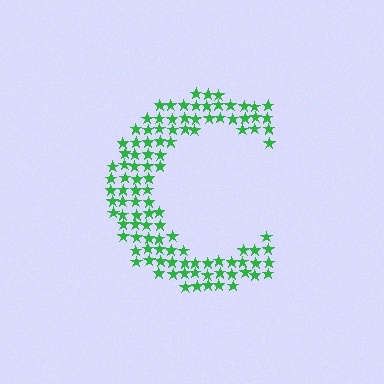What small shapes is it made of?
It is made of small stars.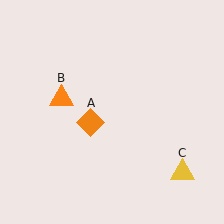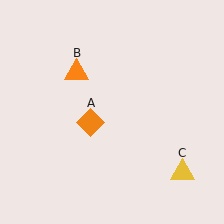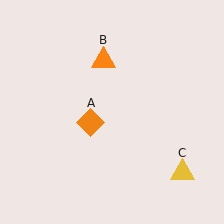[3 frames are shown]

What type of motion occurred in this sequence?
The orange triangle (object B) rotated clockwise around the center of the scene.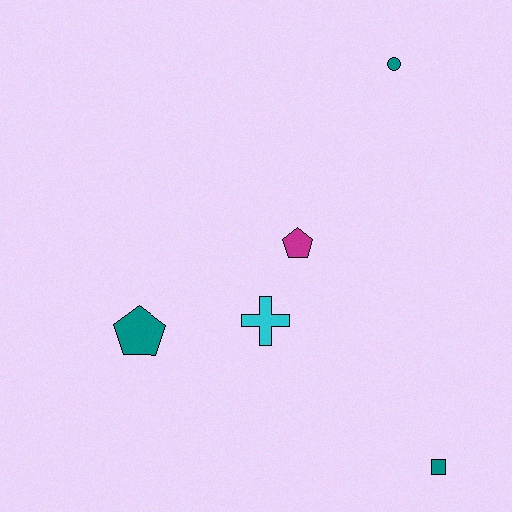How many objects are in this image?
There are 5 objects.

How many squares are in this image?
There is 1 square.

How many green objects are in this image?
There are no green objects.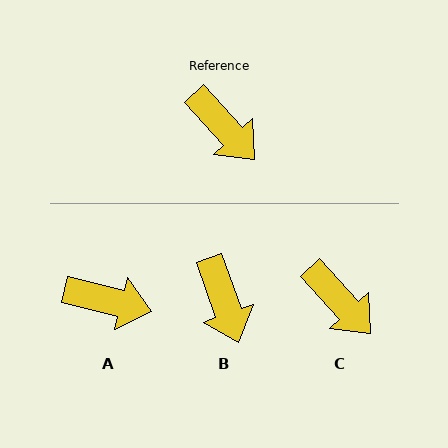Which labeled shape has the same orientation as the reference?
C.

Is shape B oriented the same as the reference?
No, it is off by about 23 degrees.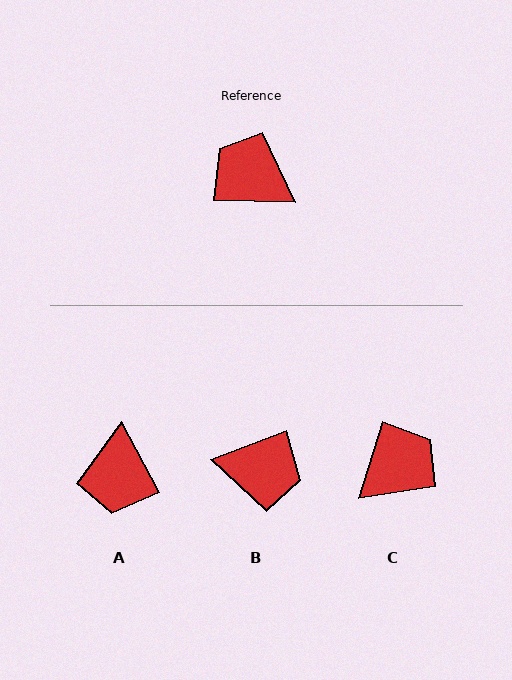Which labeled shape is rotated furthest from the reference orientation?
B, about 157 degrees away.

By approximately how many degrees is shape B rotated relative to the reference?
Approximately 157 degrees clockwise.